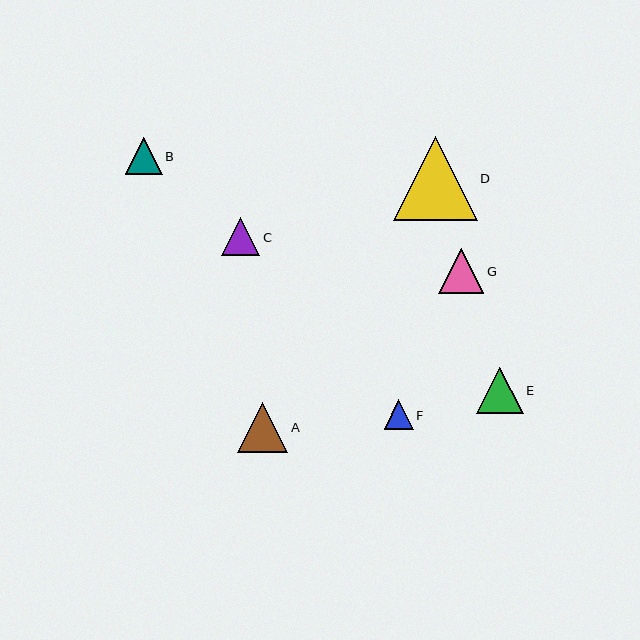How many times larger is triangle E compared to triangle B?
Triangle E is approximately 1.3 times the size of triangle B.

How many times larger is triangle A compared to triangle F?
Triangle A is approximately 1.7 times the size of triangle F.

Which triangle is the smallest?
Triangle F is the smallest with a size of approximately 29 pixels.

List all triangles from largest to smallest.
From largest to smallest: D, A, E, G, C, B, F.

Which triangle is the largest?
Triangle D is the largest with a size of approximately 83 pixels.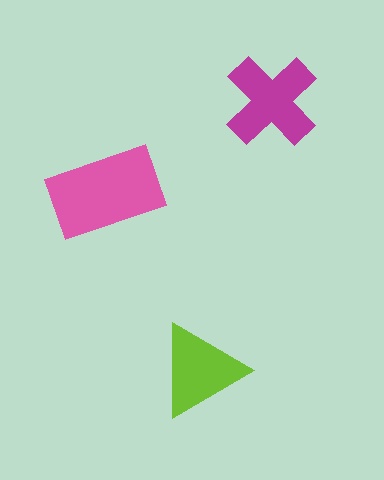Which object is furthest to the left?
The pink rectangle is leftmost.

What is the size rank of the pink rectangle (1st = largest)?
1st.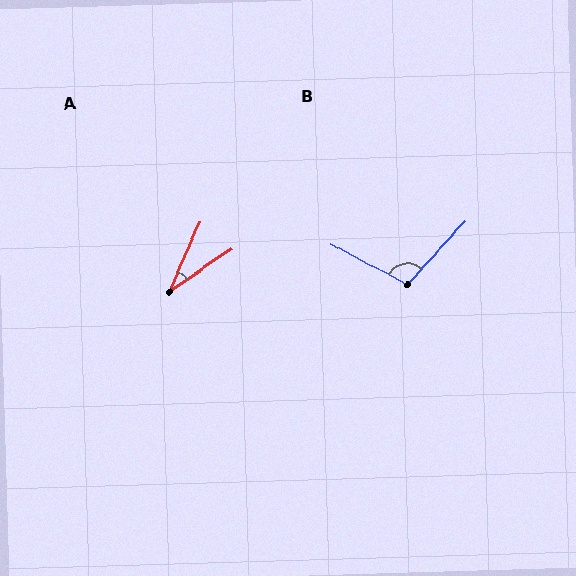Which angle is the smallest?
A, at approximately 32 degrees.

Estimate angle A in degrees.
Approximately 32 degrees.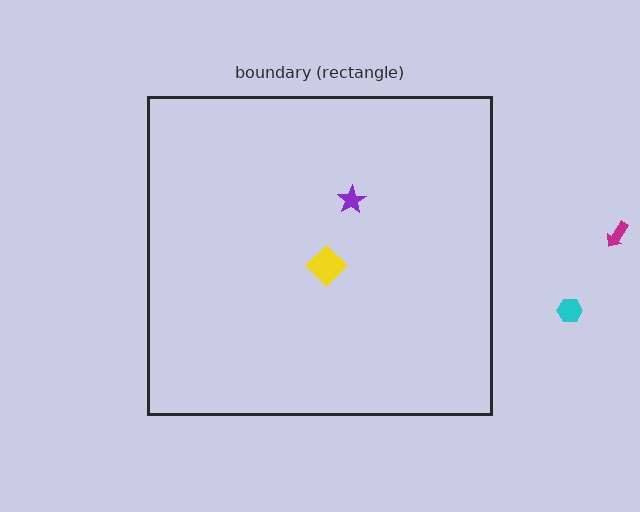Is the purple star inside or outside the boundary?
Inside.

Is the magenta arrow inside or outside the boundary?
Outside.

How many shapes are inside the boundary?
2 inside, 2 outside.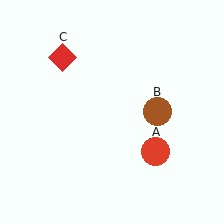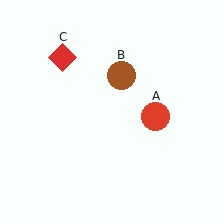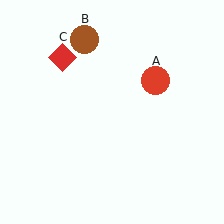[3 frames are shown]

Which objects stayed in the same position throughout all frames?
Red diamond (object C) remained stationary.